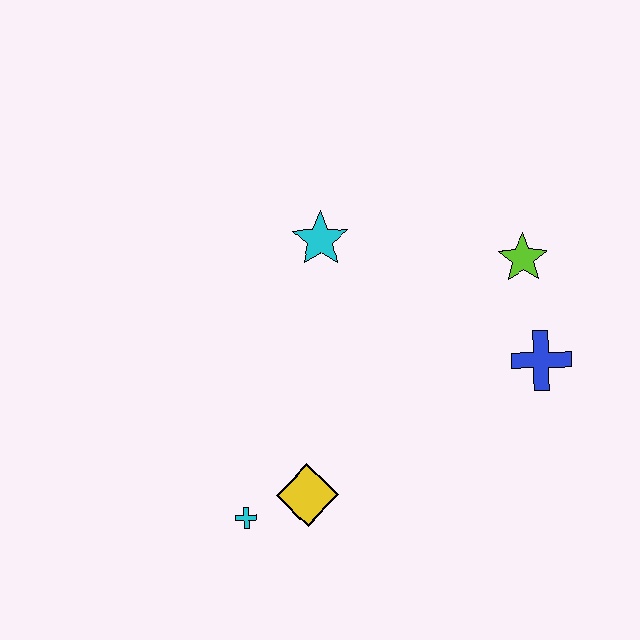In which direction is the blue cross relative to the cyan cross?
The blue cross is to the right of the cyan cross.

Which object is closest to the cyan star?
The lime star is closest to the cyan star.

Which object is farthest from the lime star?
The cyan cross is farthest from the lime star.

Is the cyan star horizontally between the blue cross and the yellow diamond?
Yes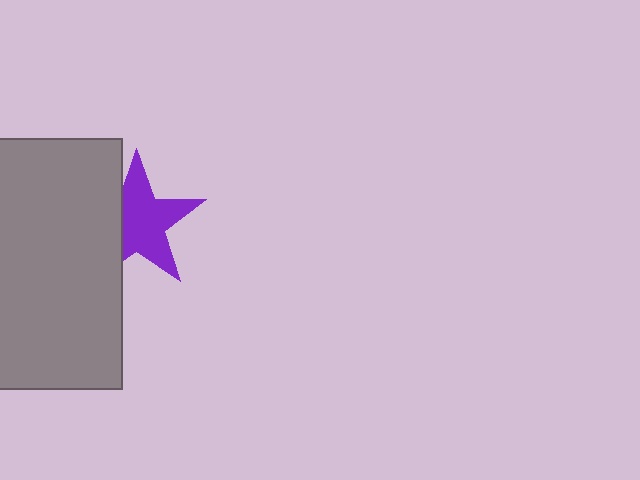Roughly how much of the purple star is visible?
Most of it is visible (roughly 69%).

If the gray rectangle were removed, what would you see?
You would see the complete purple star.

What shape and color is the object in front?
The object in front is a gray rectangle.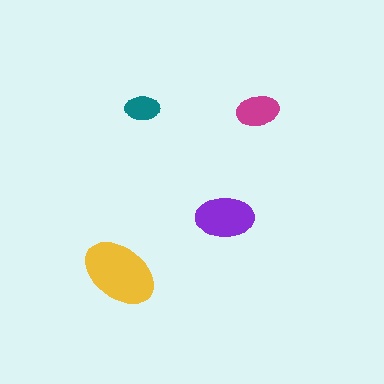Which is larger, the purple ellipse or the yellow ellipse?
The yellow one.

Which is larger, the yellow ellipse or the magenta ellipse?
The yellow one.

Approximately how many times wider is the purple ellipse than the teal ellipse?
About 1.5 times wider.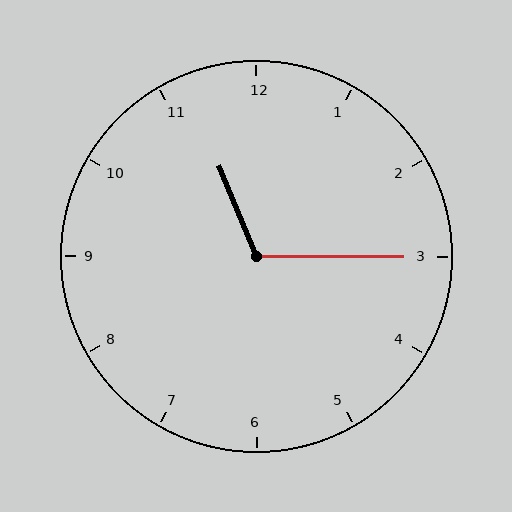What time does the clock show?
11:15.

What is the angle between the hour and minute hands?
Approximately 112 degrees.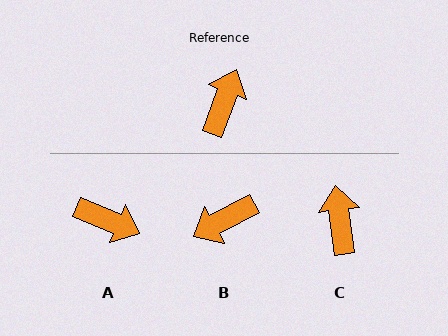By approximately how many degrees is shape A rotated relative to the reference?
Approximately 92 degrees clockwise.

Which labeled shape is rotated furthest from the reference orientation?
B, about 139 degrees away.